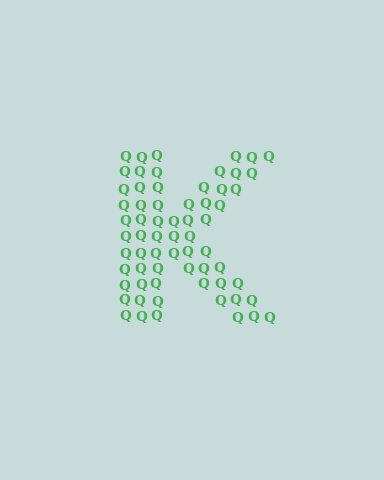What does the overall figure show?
The overall figure shows the letter K.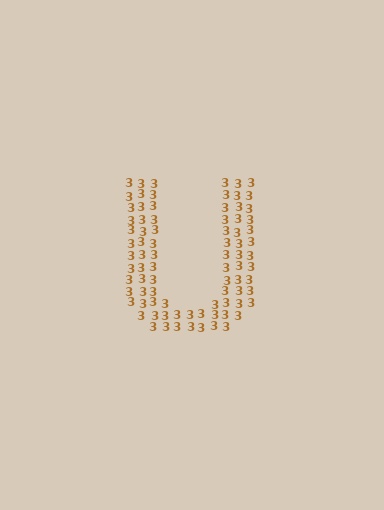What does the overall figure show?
The overall figure shows the letter U.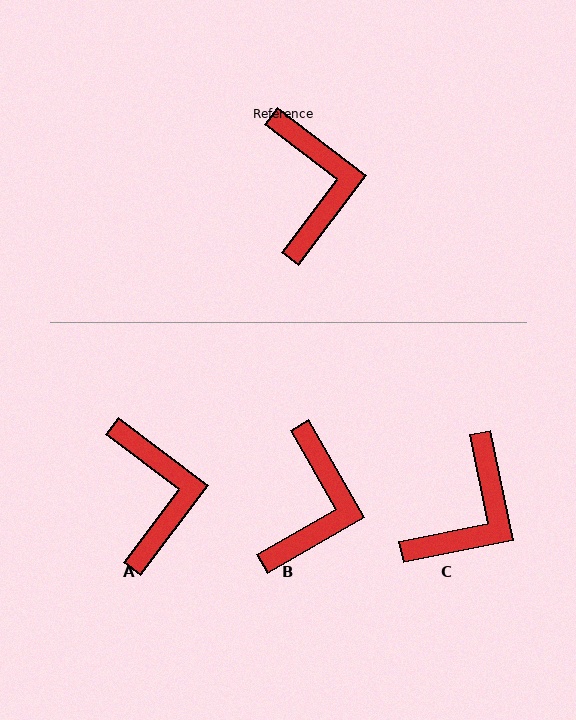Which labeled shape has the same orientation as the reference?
A.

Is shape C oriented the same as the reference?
No, it is off by about 41 degrees.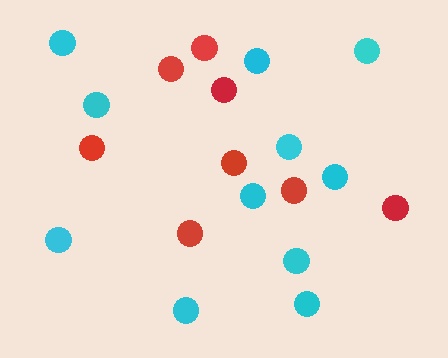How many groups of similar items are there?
There are 2 groups: one group of cyan circles (11) and one group of red circles (8).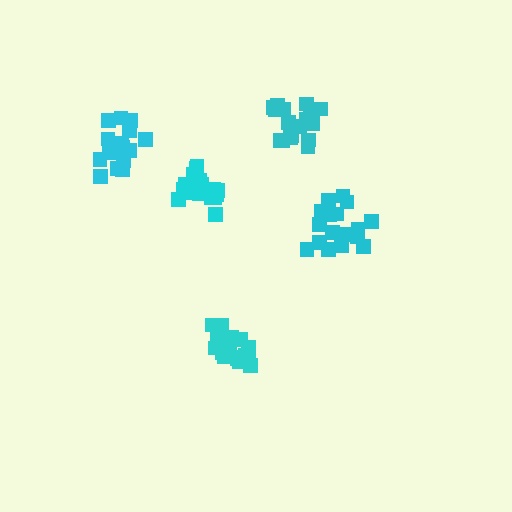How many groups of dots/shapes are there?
There are 5 groups.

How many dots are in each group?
Group 1: 19 dots, Group 2: 16 dots, Group 3: 18 dots, Group 4: 19 dots, Group 5: 18 dots (90 total).